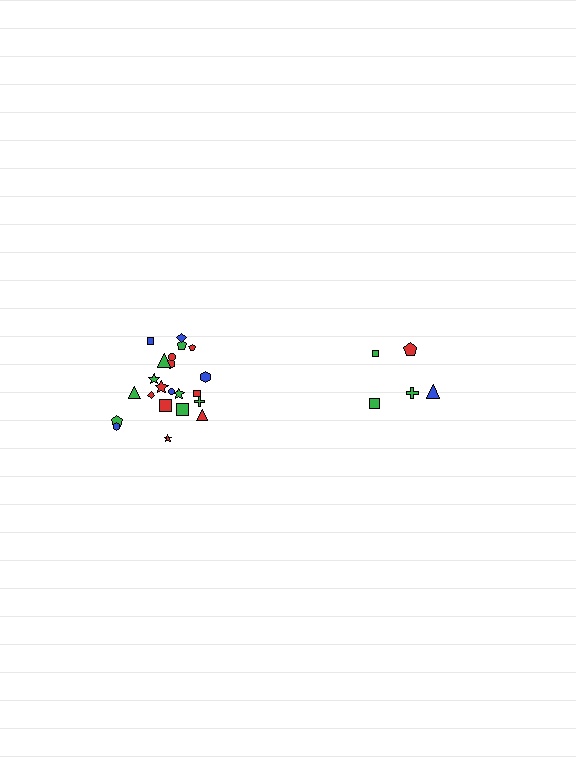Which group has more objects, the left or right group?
The left group.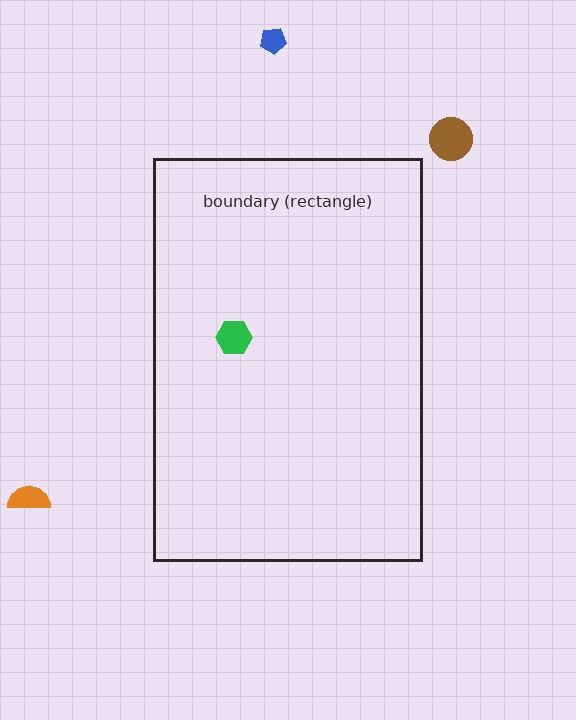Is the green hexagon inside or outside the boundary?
Inside.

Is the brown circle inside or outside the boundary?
Outside.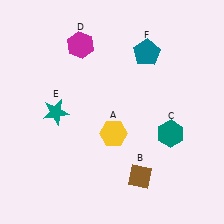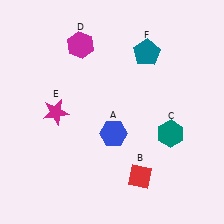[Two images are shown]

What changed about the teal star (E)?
In Image 1, E is teal. In Image 2, it changed to magenta.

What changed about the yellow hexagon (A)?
In Image 1, A is yellow. In Image 2, it changed to blue.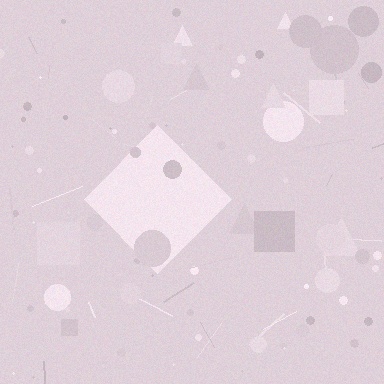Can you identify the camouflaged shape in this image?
The camouflaged shape is a diamond.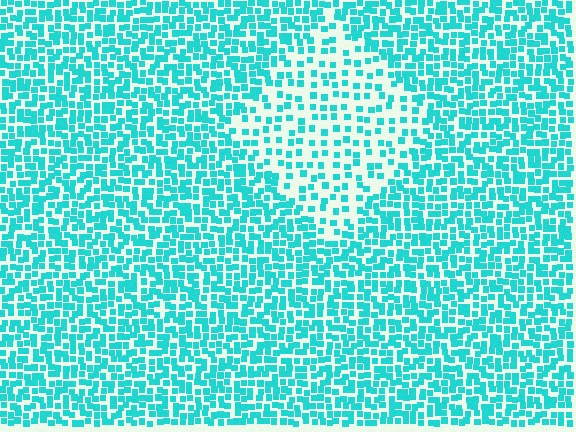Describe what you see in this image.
The image contains small cyan elements arranged at two different densities. A diamond-shaped region is visible where the elements are less densely packed than the surrounding area.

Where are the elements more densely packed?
The elements are more densely packed outside the diamond boundary.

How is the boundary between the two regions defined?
The boundary is defined by a change in element density (approximately 2.2x ratio). All elements are the same color, size, and shape.